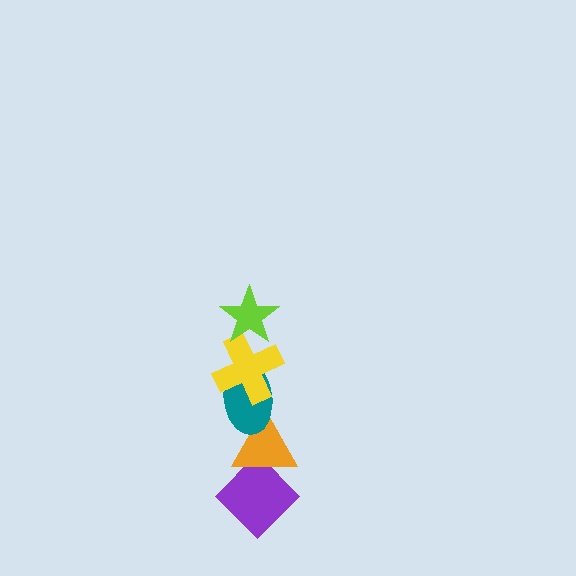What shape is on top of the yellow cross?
The lime star is on top of the yellow cross.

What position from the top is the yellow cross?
The yellow cross is 2nd from the top.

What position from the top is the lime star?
The lime star is 1st from the top.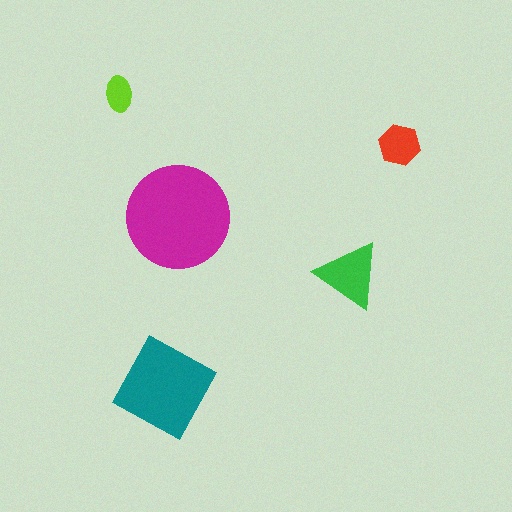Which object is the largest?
The magenta circle.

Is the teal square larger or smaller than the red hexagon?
Larger.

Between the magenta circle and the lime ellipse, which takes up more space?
The magenta circle.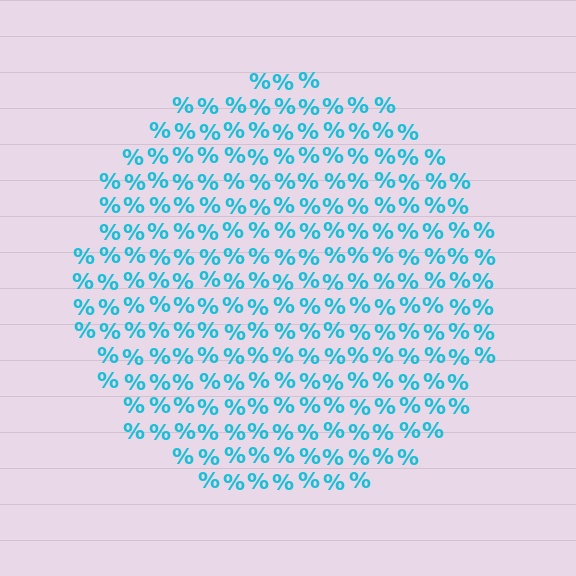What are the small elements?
The small elements are percent signs.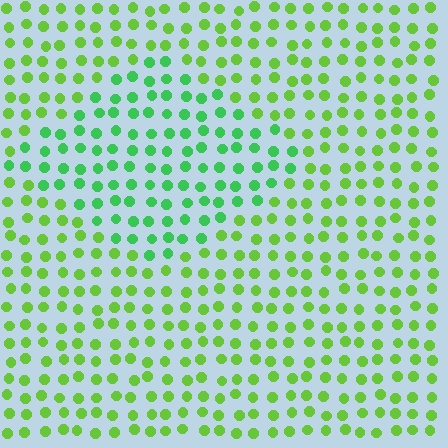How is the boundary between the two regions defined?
The boundary is defined purely by a slight shift in hue (about 32 degrees). Spacing, size, and orientation are identical on both sides.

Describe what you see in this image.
The image is filled with small lime elements in a uniform arrangement. A diamond-shaped region is visible where the elements are tinted to a slightly different hue, forming a subtle color boundary.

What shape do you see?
I see a diamond.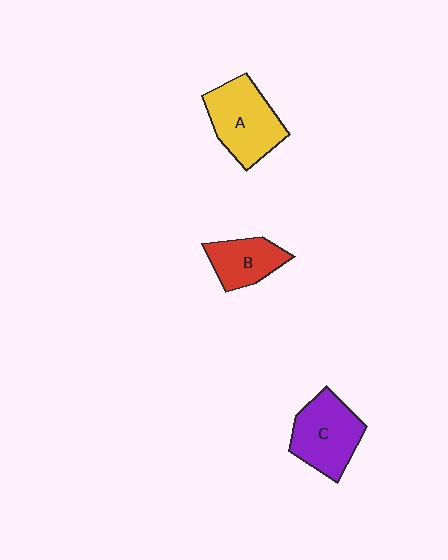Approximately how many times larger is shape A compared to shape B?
Approximately 1.5 times.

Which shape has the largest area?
Shape A (yellow).